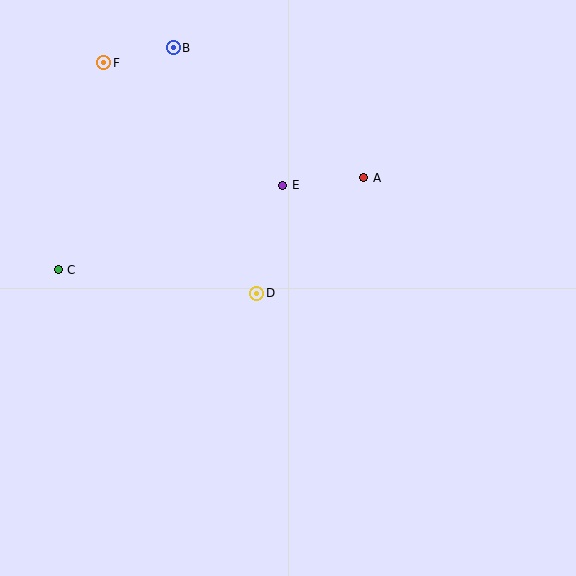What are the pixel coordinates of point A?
Point A is at (364, 178).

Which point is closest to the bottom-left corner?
Point C is closest to the bottom-left corner.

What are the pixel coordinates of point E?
Point E is at (283, 185).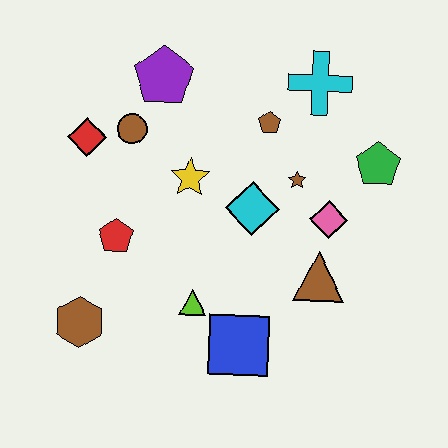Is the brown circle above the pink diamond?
Yes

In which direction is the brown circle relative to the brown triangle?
The brown circle is to the left of the brown triangle.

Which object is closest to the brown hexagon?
The red pentagon is closest to the brown hexagon.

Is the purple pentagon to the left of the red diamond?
No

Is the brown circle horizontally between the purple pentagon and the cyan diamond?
No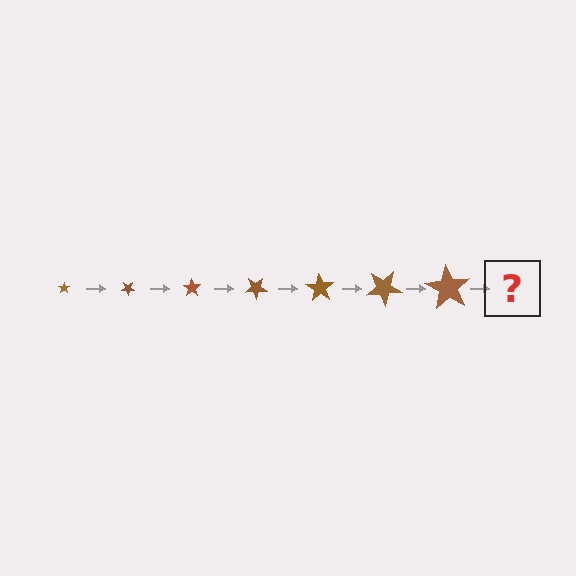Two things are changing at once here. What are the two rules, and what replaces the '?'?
The two rules are that the star grows larger each step and it rotates 35 degrees each step. The '?' should be a star, larger than the previous one and rotated 245 degrees from the start.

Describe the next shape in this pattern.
It should be a star, larger than the previous one and rotated 245 degrees from the start.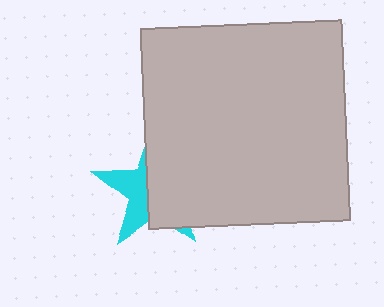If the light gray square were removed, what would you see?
You would see the complete cyan star.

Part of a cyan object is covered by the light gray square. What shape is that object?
It is a star.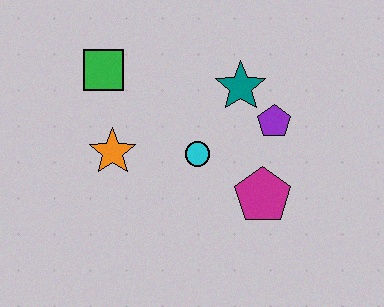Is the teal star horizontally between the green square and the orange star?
No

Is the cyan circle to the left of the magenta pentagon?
Yes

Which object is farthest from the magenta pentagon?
The green square is farthest from the magenta pentagon.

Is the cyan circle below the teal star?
Yes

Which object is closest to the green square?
The orange star is closest to the green square.